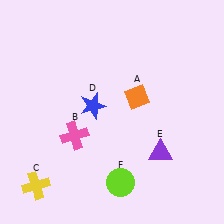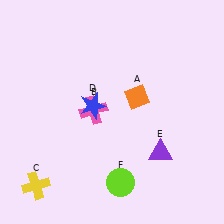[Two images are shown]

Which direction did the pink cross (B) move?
The pink cross (B) moved up.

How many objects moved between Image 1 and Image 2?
1 object moved between the two images.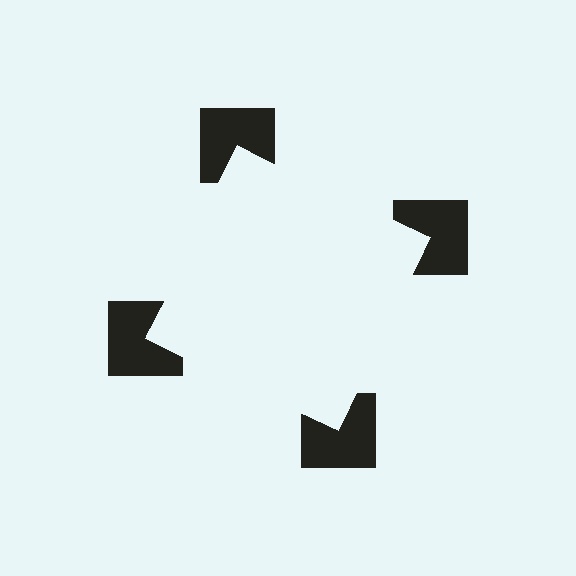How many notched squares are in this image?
There are 4 — one at each vertex of the illusory square.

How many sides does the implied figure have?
4 sides.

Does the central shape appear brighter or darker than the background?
It typically appears slightly brighter than the background, even though no actual brightness change is drawn.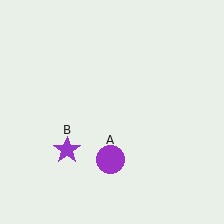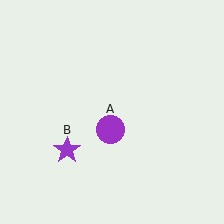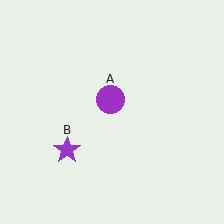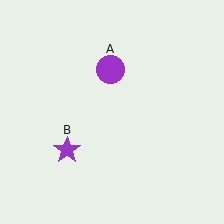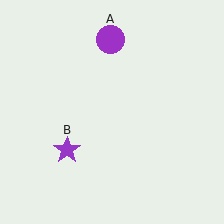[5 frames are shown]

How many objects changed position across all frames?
1 object changed position: purple circle (object A).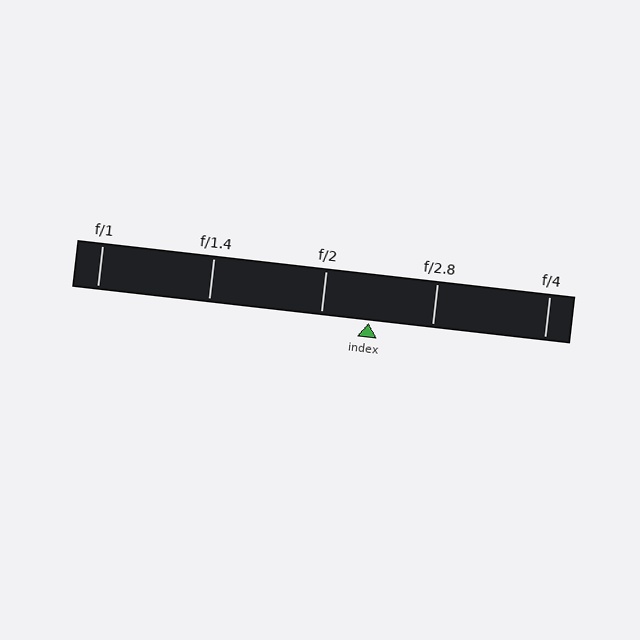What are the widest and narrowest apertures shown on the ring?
The widest aperture shown is f/1 and the narrowest is f/4.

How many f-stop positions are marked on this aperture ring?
There are 5 f-stop positions marked.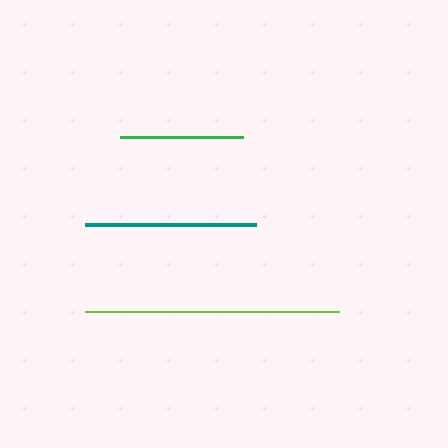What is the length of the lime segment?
The lime segment is approximately 254 pixels long.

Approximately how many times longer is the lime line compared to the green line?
The lime line is approximately 2.1 times the length of the green line.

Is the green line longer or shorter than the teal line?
The teal line is longer than the green line.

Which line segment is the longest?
The lime line is the longest at approximately 254 pixels.